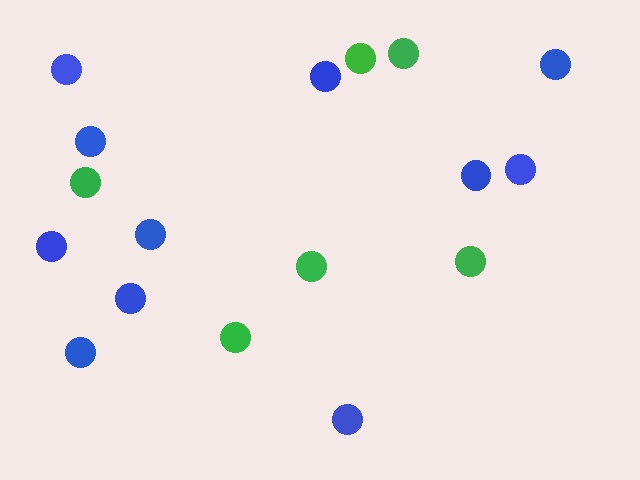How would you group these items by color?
There are 2 groups: one group of green circles (6) and one group of blue circles (11).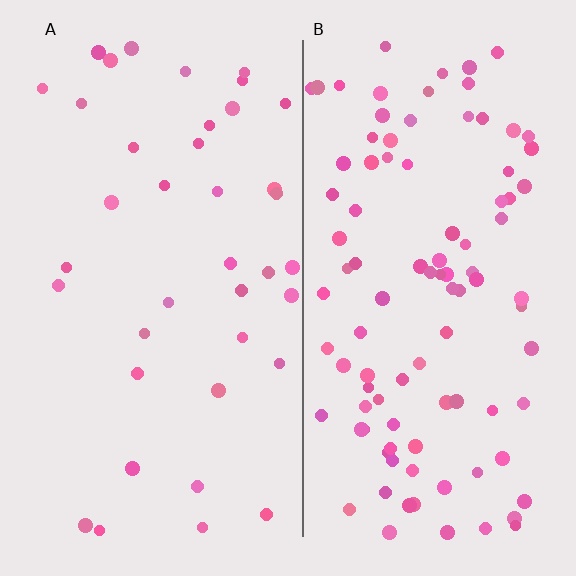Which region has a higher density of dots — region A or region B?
B (the right).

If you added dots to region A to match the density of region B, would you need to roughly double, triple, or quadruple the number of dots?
Approximately triple.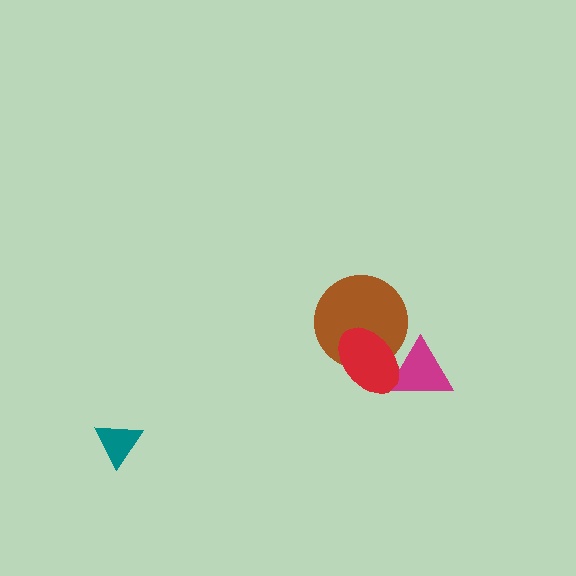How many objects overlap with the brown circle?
1 object overlaps with the brown circle.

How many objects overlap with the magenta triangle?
1 object overlaps with the magenta triangle.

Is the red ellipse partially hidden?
No, no other shape covers it.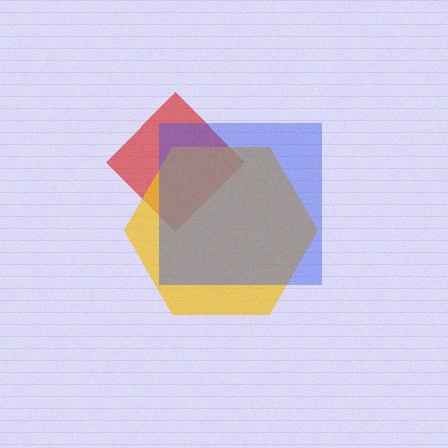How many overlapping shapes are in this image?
There are 3 overlapping shapes in the image.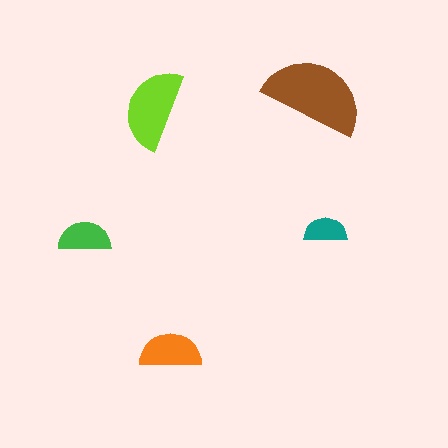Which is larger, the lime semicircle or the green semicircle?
The lime one.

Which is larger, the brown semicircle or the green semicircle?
The brown one.